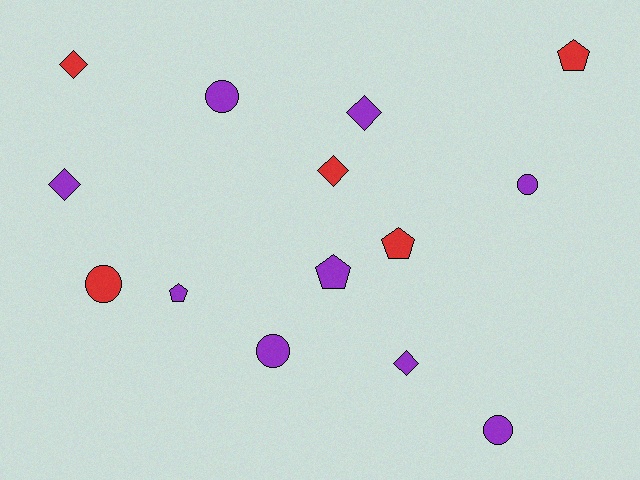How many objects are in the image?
There are 14 objects.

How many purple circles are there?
There are 4 purple circles.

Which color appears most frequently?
Purple, with 9 objects.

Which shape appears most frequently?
Circle, with 5 objects.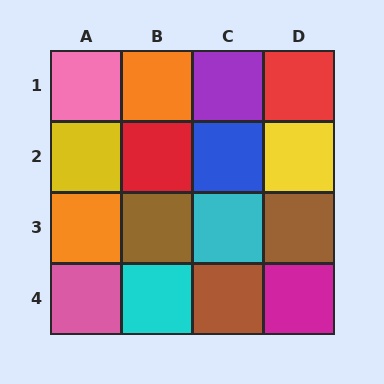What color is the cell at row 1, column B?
Orange.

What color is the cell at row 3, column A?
Orange.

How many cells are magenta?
1 cell is magenta.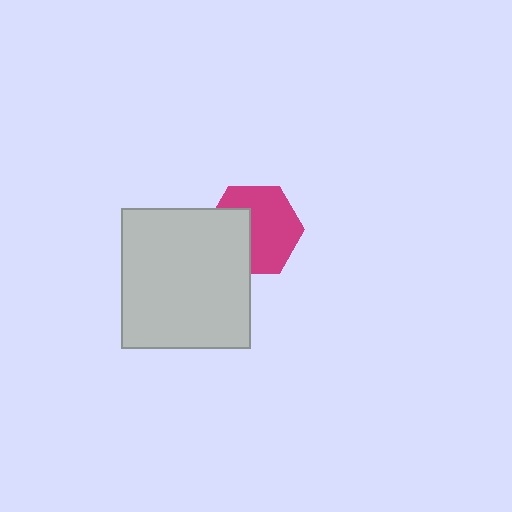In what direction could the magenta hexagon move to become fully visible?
The magenta hexagon could move right. That would shift it out from behind the light gray rectangle entirely.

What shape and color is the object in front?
The object in front is a light gray rectangle.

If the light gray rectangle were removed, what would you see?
You would see the complete magenta hexagon.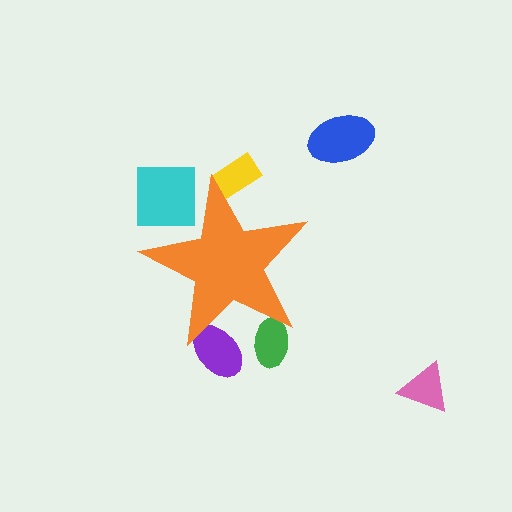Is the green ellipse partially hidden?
Yes, the green ellipse is partially hidden behind the orange star.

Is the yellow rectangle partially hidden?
Yes, the yellow rectangle is partially hidden behind the orange star.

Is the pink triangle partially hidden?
No, the pink triangle is fully visible.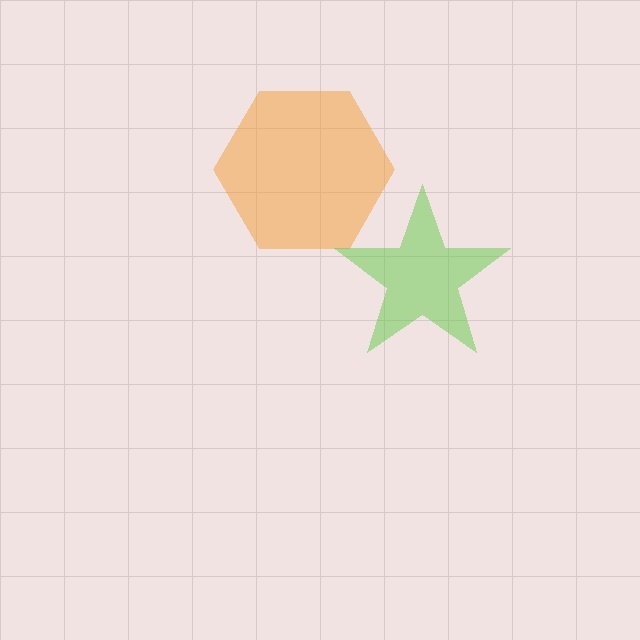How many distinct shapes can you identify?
There are 2 distinct shapes: an orange hexagon, a lime star.